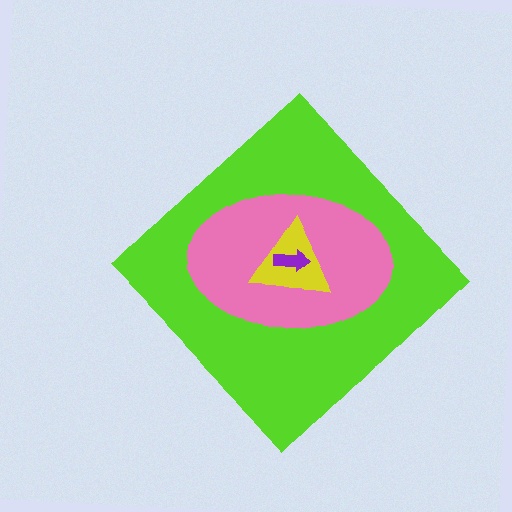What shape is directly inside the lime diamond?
The pink ellipse.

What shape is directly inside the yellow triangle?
The purple arrow.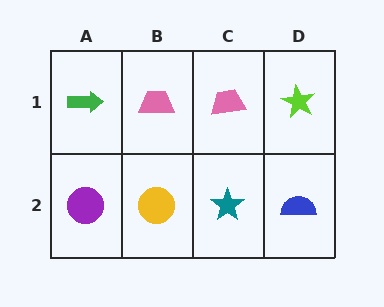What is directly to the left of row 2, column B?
A purple circle.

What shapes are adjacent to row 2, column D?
A lime star (row 1, column D), a teal star (row 2, column C).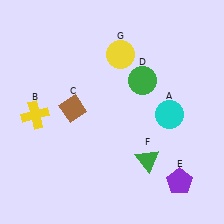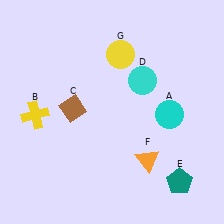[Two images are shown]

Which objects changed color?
D changed from green to cyan. E changed from purple to teal. F changed from green to orange.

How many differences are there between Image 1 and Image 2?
There are 3 differences between the two images.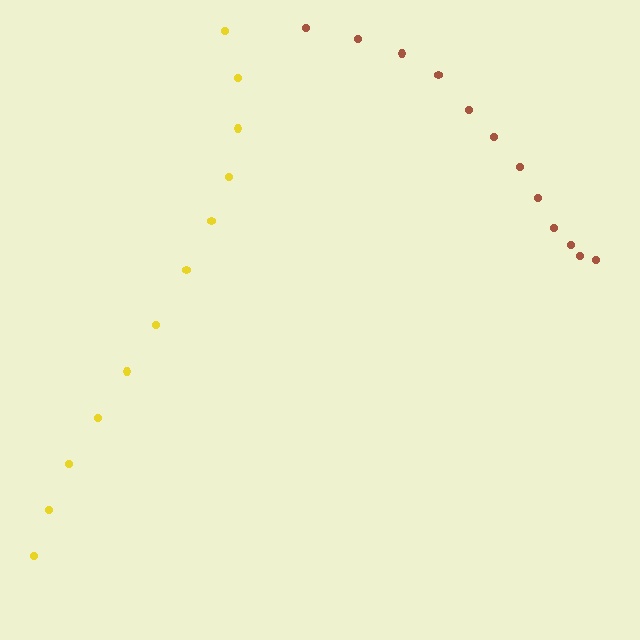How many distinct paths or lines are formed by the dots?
There are 2 distinct paths.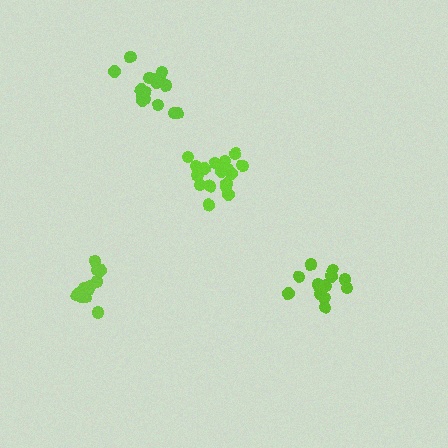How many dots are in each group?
Group 1: 17 dots, Group 2: 16 dots, Group 3: 14 dots, Group 4: 12 dots (59 total).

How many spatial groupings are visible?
There are 4 spatial groupings.